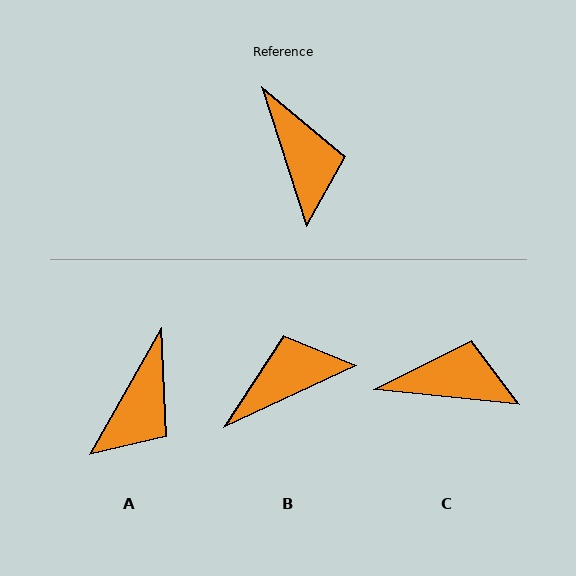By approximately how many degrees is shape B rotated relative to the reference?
Approximately 97 degrees counter-clockwise.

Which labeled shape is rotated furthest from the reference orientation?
B, about 97 degrees away.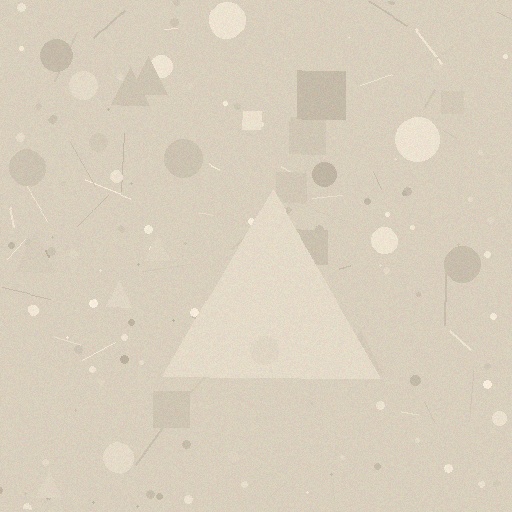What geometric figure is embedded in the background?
A triangle is embedded in the background.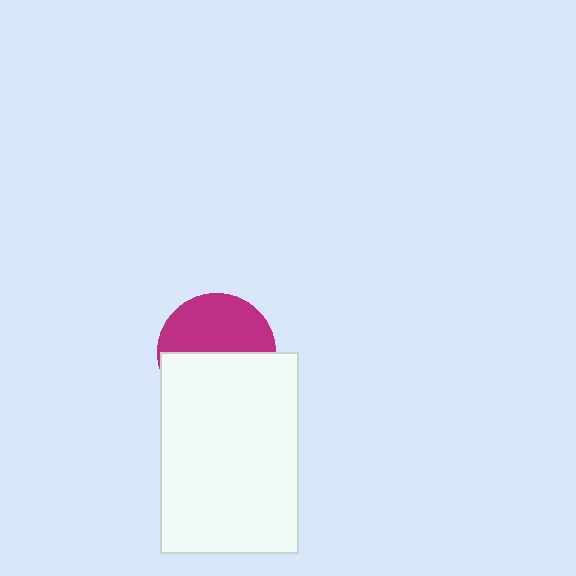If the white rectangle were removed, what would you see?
You would see the complete magenta circle.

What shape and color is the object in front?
The object in front is a white rectangle.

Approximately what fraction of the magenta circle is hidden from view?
Roughly 51% of the magenta circle is hidden behind the white rectangle.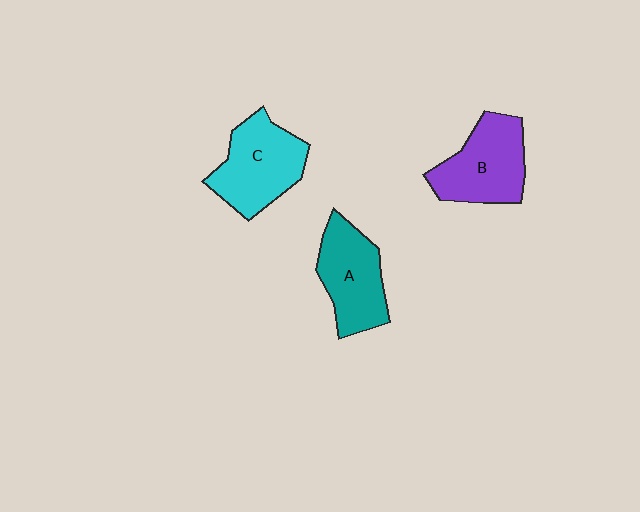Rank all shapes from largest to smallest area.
From largest to smallest: C (cyan), B (purple), A (teal).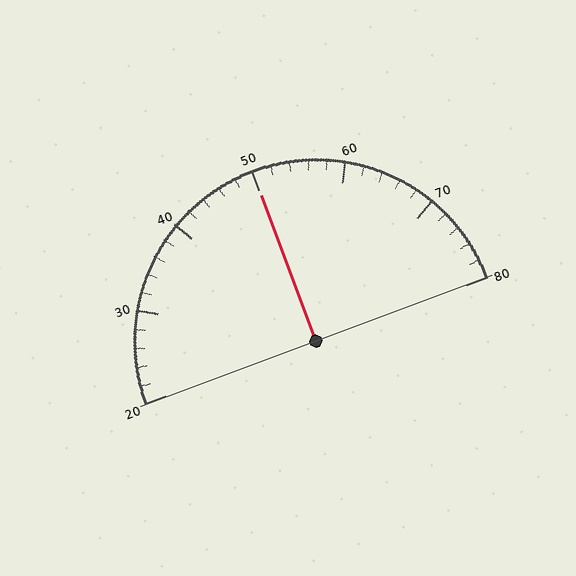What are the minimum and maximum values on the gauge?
The gauge ranges from 20 to 80.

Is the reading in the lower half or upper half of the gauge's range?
The reading is in the upper half of the range (20 to 80).